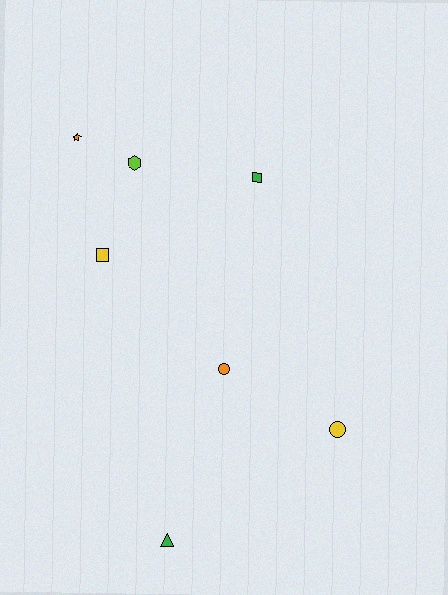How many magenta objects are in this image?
There are no magenta objects.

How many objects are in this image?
There are 7 objects.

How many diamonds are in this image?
There are no diamonds.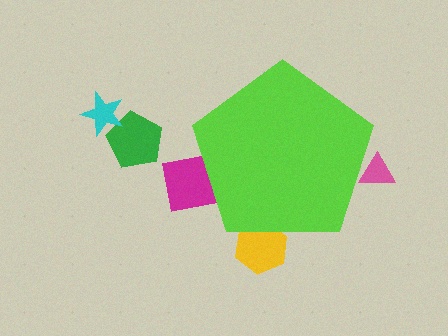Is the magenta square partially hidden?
Yes, the magenta square is partially hidden behind the lime pentagon.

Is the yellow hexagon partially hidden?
Yes, the yellow hexagon is partially hidden behind the lime pentagon.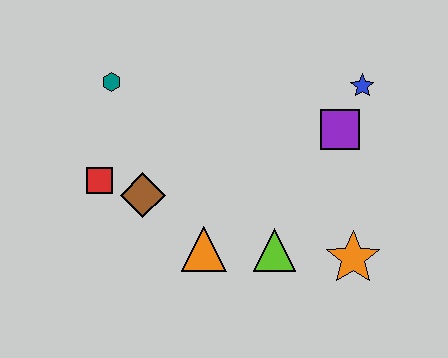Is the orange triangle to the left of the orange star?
Yes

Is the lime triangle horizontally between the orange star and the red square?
Yes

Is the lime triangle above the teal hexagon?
No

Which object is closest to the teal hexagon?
The red square is closest to the teal hexagon.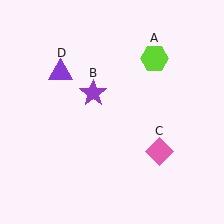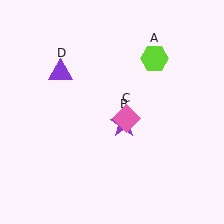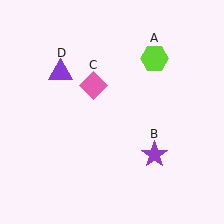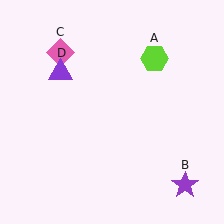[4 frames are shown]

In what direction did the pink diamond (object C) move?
The pink diamond (object C) moved up and to the left.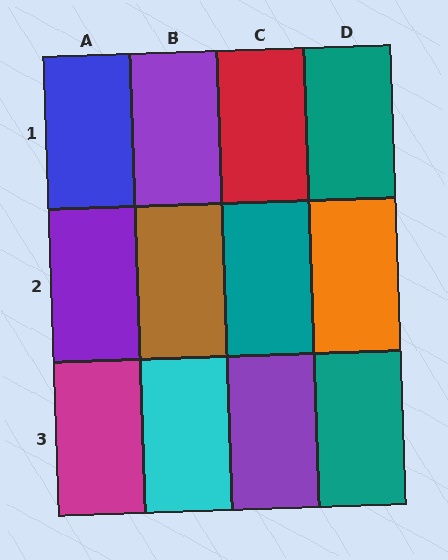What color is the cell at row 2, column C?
Teal.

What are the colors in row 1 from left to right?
Blue, purple, red, teal.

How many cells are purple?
3 cells are purple.